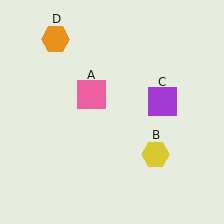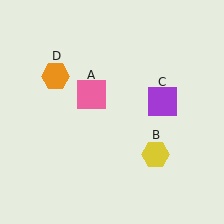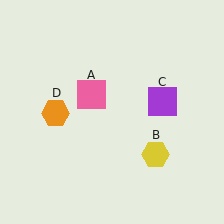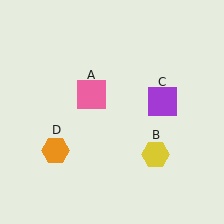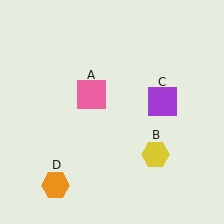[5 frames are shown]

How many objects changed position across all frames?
1 object changed position: orange hexagon (object D).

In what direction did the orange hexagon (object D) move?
The orange hexagon (object D) moved down.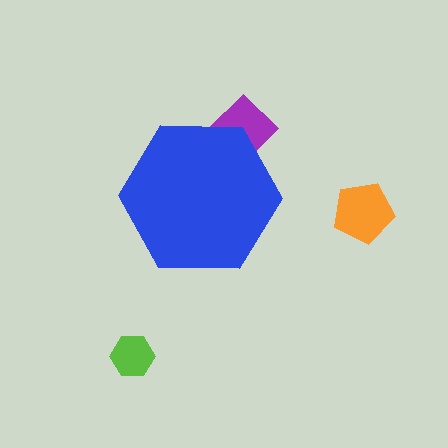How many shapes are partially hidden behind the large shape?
1 shape is partially hidden.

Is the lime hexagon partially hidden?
No, the lime hexagon is fully visible.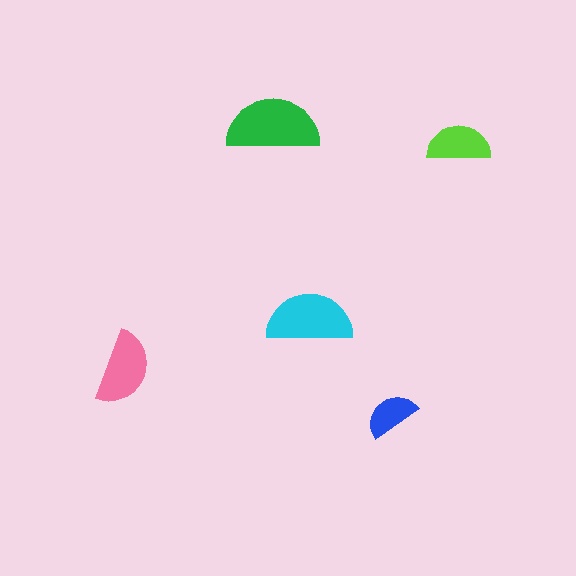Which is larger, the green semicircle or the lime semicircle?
The green one.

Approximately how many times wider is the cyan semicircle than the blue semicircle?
About 1.5 times wider.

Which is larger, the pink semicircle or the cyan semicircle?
The cyan one.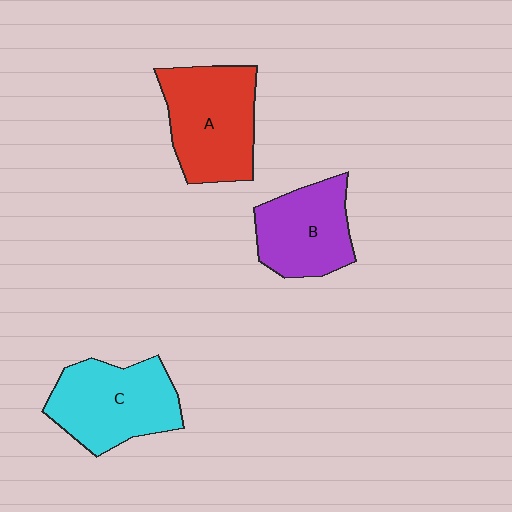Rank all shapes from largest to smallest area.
From largest to smallest: A (red), C (cyan), B (purple).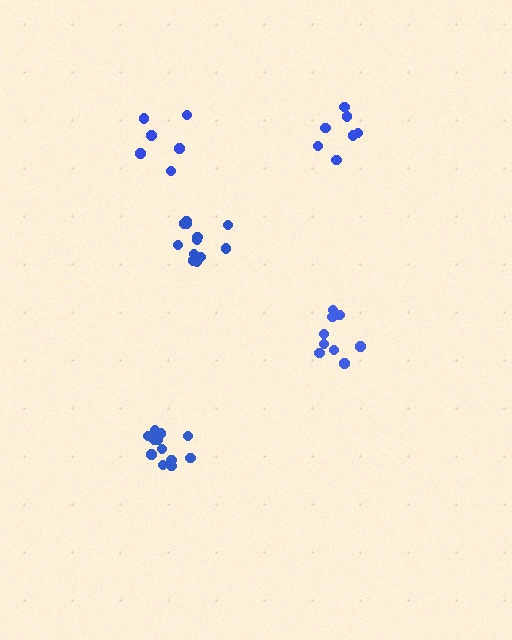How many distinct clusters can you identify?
There are 5 distinct clusters.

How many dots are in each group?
Group 1: 9 dots, Group 2: 12 dots, Group 3: 7 dots, Group 4: 6 dots, Group 5: 12 dots (46 total).